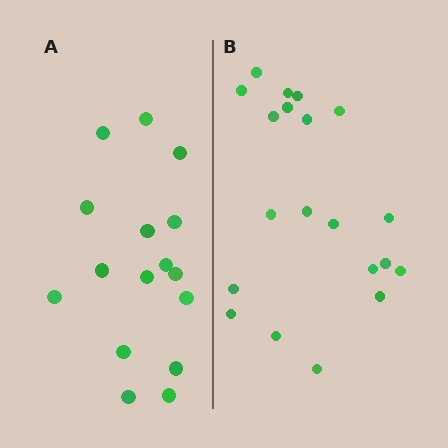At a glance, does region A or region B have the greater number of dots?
Region B (the right region) has more dots.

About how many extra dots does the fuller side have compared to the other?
Region B has about 4 more dots than region A.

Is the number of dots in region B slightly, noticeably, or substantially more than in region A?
Region B has noticeably more, but not dramatically so. The ratio is roughly 1.2 to 1.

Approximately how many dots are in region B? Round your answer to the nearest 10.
About 20 dots.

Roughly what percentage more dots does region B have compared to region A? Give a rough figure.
About 25% more.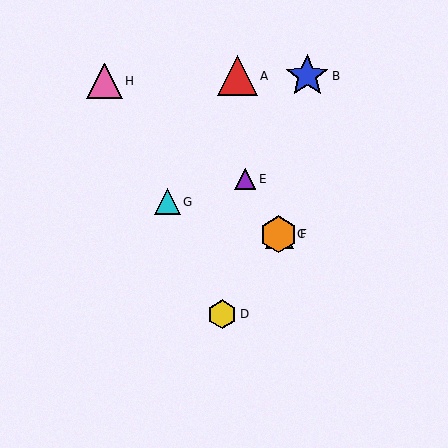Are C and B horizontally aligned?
No, C is at y≈234 and B is at y≈76.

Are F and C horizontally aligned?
Yes, both are at y≈234.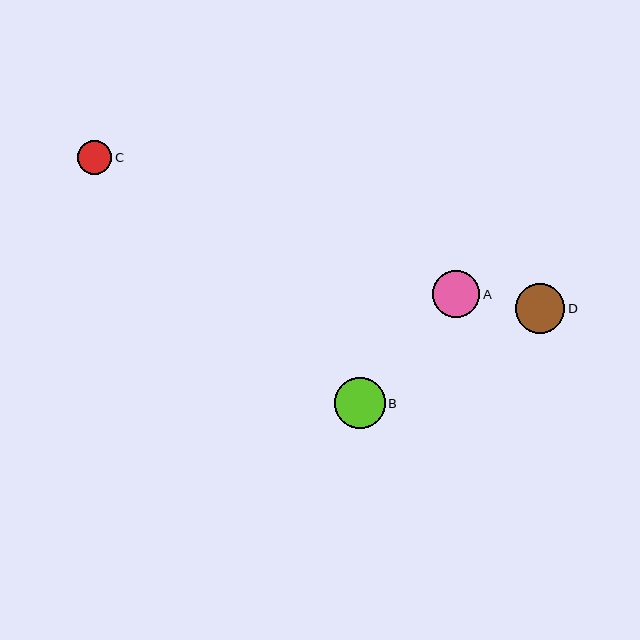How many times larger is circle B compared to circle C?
Circle B is approximately 1.5 times the size of circle C.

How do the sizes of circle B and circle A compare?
Circle B and circle A are approximately the same size.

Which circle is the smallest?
Circle C is the smallest with a size of approximately 35 pixels.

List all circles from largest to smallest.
From largest to smallest: B, D, A, C.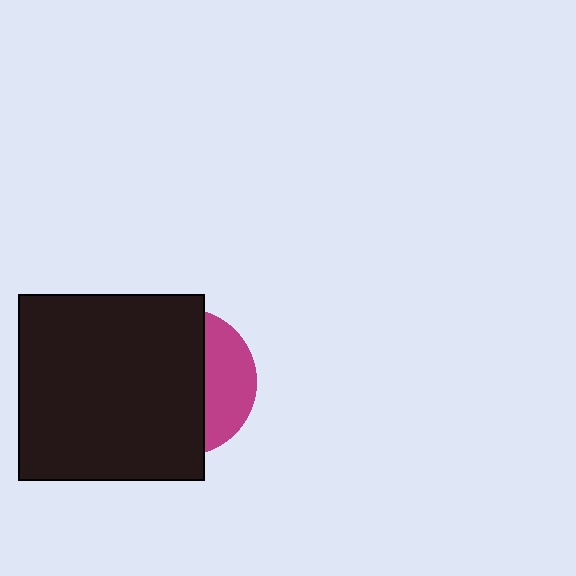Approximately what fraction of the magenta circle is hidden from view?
Roughly 69% of the magenta circle is hidden behind the black square.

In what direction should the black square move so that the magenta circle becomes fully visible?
The black square should move left. That is the shortest direction to clear the overlap and leave the magenta circle fully visible.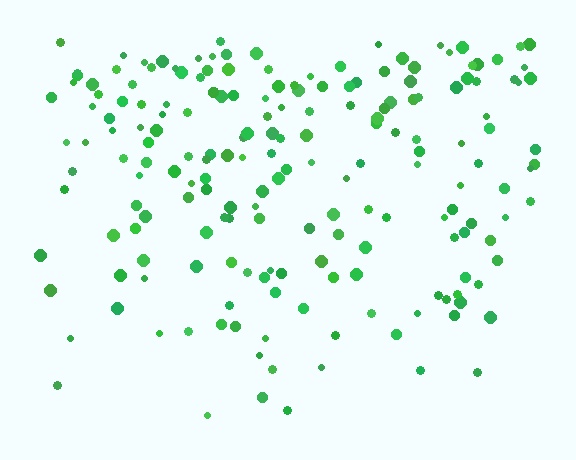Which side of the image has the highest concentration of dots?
The top.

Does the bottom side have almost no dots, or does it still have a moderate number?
Still a moderate number, just noticeably fewer than the top.